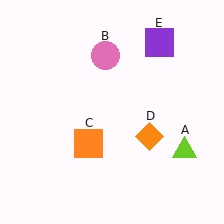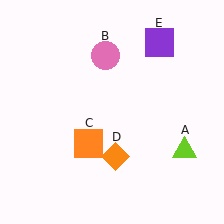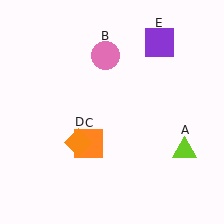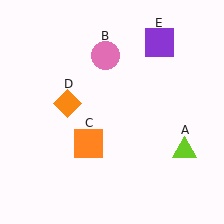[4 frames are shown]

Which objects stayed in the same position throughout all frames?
Lime triangle (object A) and pink circle (object B) and orange square (object C) and purple square (object E) remained stationary.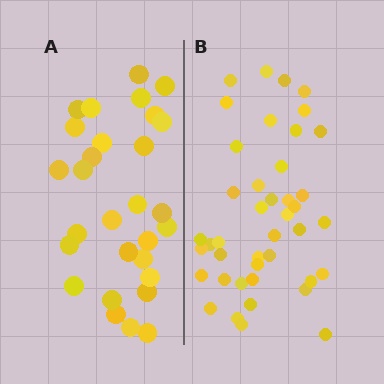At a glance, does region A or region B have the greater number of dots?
Region B (the right region) has more dots.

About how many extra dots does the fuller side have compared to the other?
Region B has approximately 15 more dots than region A.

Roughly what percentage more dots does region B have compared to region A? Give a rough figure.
About 45% more.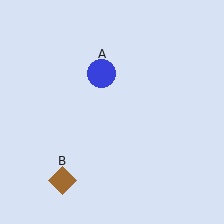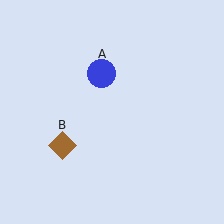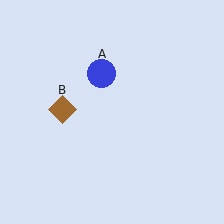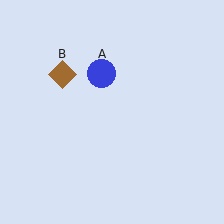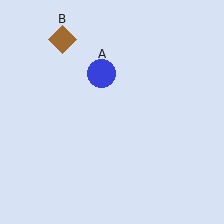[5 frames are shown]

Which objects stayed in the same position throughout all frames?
Blue circle (object A) remained stationary.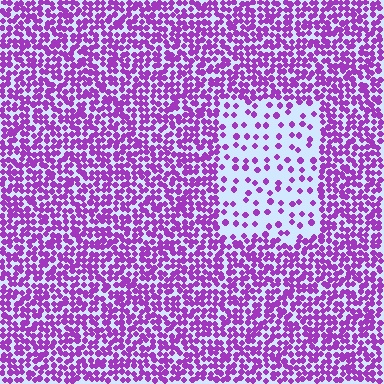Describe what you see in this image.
The image contains small purple elements arranged at two different densities. A rectangle-shaped region is visible where the elements are less densely packed than the surrounding area.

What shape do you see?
I see a rectangle.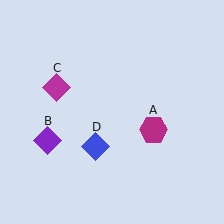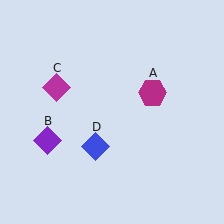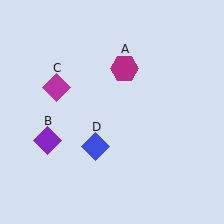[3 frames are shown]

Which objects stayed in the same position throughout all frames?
Purple diamond (object B) and magenta diamond (object C) and blue diamond (object D) remained stationary.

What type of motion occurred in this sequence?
The magenta hexagon (object A) rotated counterclockwise around the center of the scene.